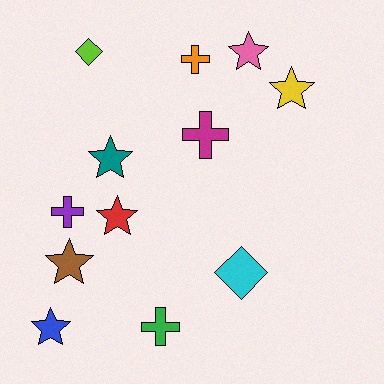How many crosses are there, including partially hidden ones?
There are 4 crosses.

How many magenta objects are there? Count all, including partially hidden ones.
There is 1 magenta object.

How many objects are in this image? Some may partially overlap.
There are 12 objects.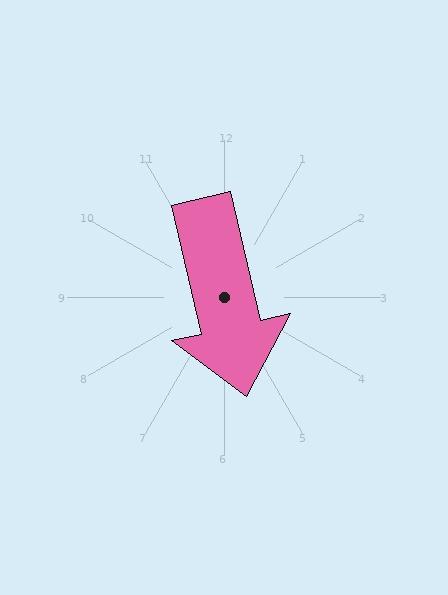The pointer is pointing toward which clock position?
Roughly 6 o'clock.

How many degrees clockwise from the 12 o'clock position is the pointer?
Approximately 167 degrees.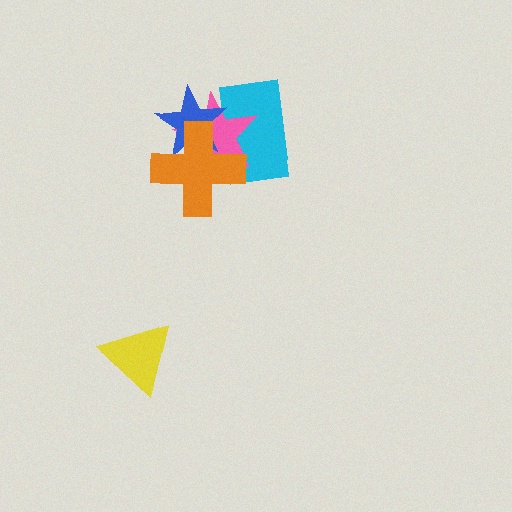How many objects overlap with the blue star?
3 objects overlap with the blue star.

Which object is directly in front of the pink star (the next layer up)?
The blue star is directly in front of the pink star.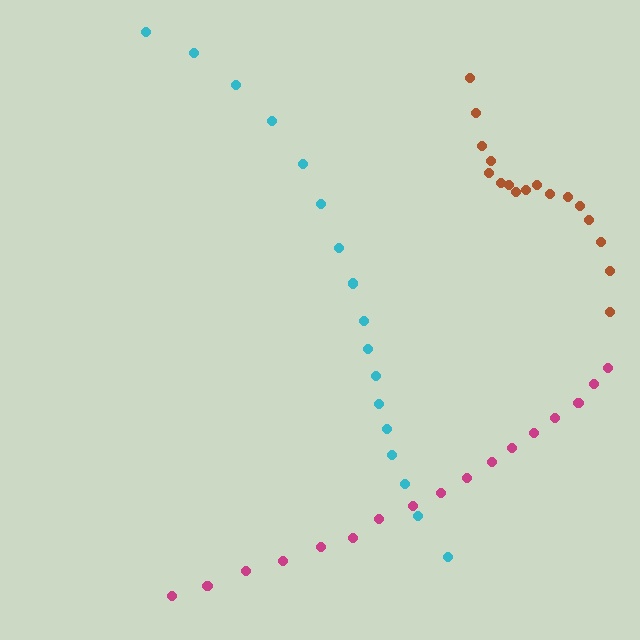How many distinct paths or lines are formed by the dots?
There are 3 distinct paths.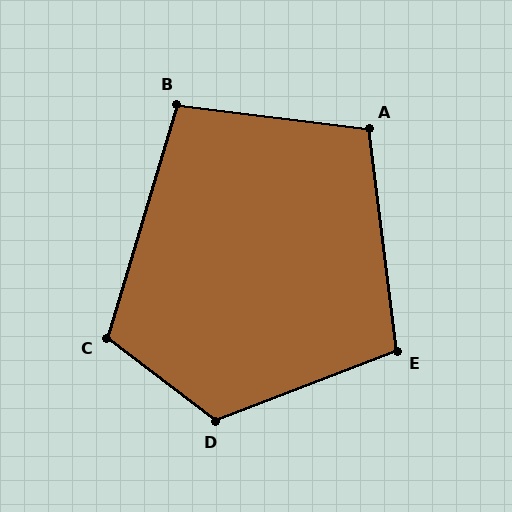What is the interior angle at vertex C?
Approximately 111 degrees (obtuse).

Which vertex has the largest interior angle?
D, at approximately 121 degrees.